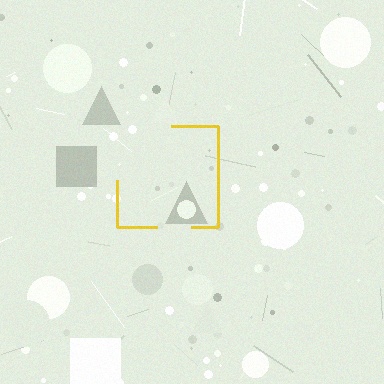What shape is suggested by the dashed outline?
The dashed outline suggests a square.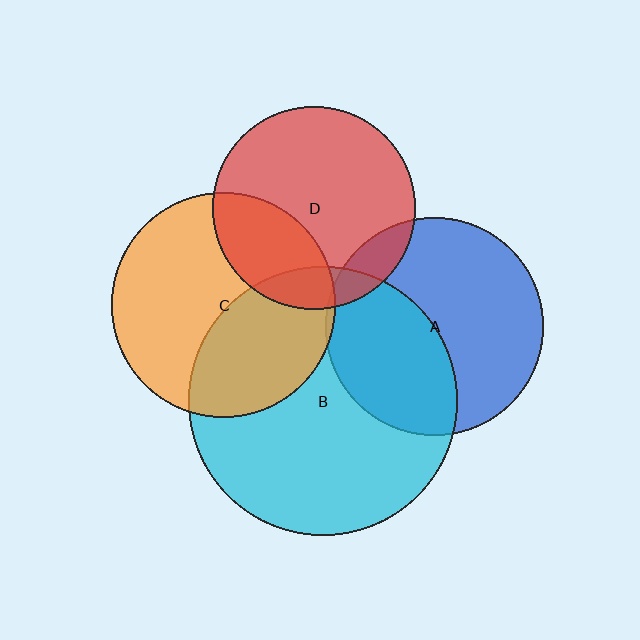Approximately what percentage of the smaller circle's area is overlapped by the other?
Approximately 40%.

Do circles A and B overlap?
Yes.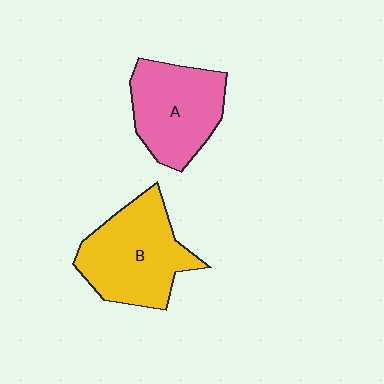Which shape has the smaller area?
Shape A (pink).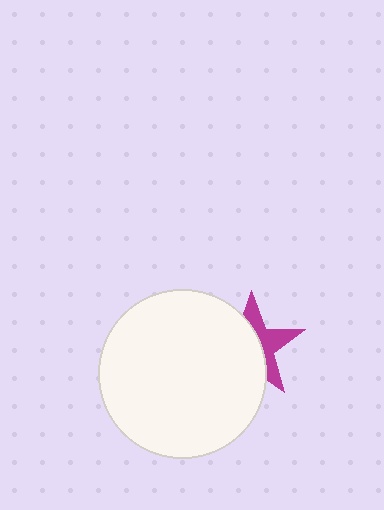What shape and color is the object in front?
The object in front is a white circle.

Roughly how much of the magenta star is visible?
A small part of it is visible (roughly 41%).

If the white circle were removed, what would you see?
You would see the complete magenta star.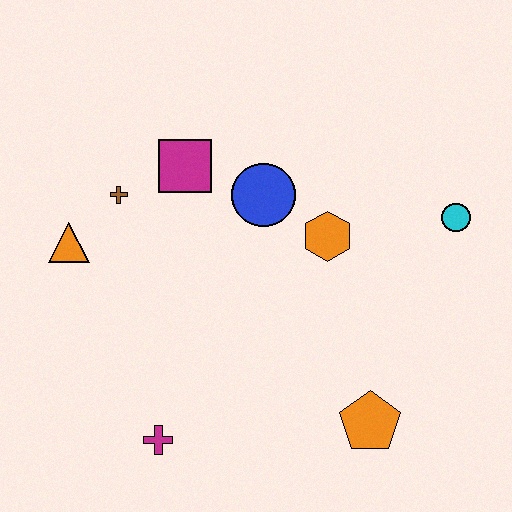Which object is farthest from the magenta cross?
The cyan circle is farthest from the magenta cross.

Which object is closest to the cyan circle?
The orange hexagon is closest to the cyan circle.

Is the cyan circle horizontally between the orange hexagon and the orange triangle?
No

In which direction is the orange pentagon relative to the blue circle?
The orange pentagon is below the blue circle.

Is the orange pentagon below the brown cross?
Yes